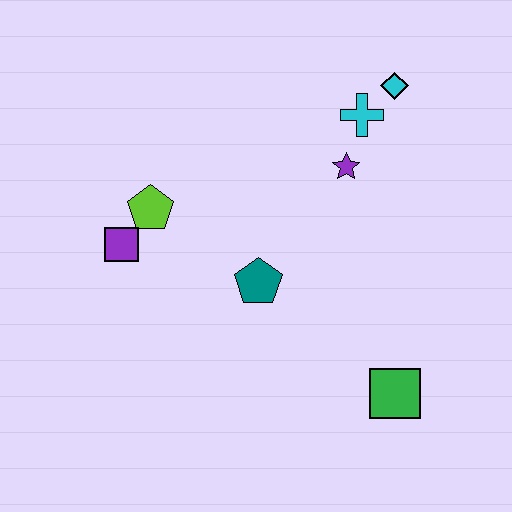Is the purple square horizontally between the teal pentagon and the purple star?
No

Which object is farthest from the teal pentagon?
The cyan diamond is farthest from the teal pentagon.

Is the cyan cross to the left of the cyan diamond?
Yes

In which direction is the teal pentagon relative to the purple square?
The teal pentagon is to the right of the purple square.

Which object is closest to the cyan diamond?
The cyan cross is closest to the cyan diamond.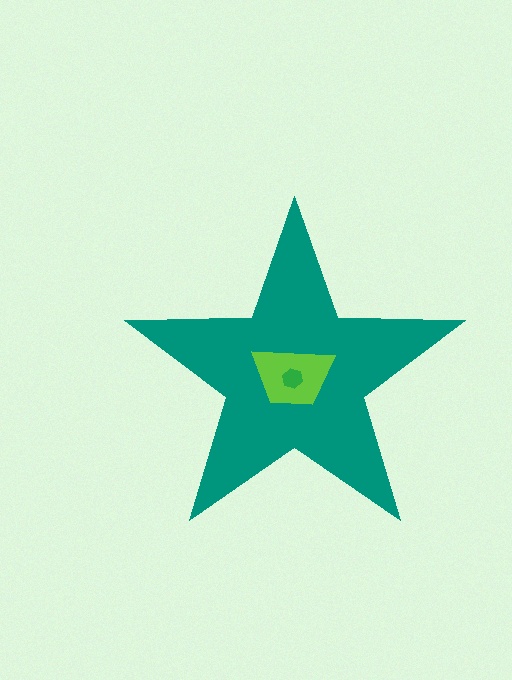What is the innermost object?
The green hexagon.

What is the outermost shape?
The teal star.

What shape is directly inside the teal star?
The lime trapezoid.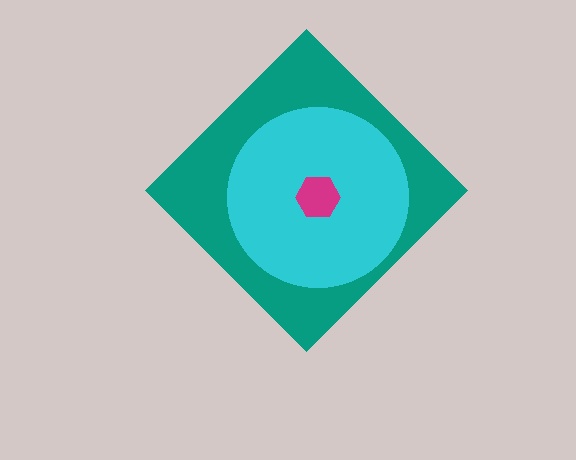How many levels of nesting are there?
3.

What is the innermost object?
The magenta hexagon.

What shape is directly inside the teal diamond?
The cyan circle.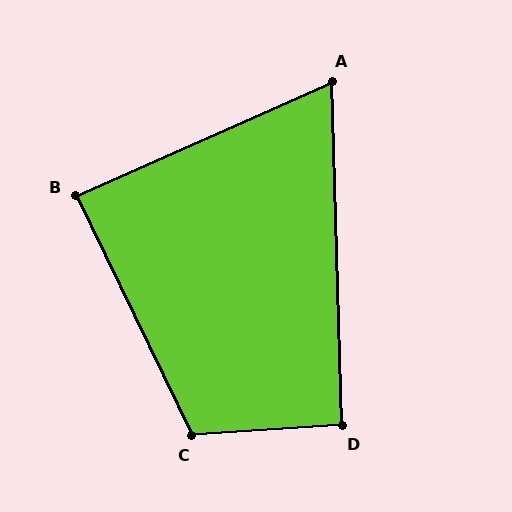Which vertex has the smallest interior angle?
A, at approximately 68 degrees.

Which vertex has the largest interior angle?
C, at approximately 112 degrees.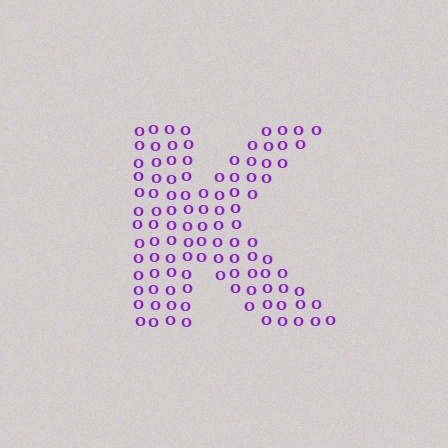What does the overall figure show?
The overall figure shows the letter K.